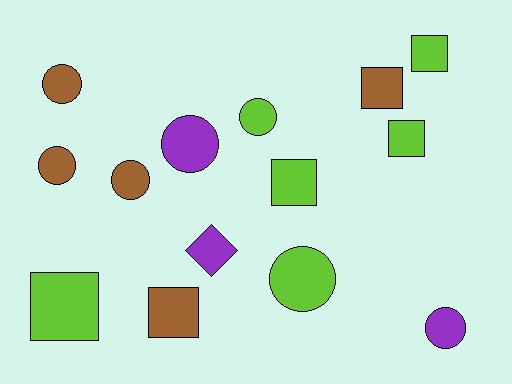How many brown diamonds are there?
There are no brown diamonds.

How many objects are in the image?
There are 14 objects.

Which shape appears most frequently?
Circle, with 7 objects.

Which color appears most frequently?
Lime, with 6 objects.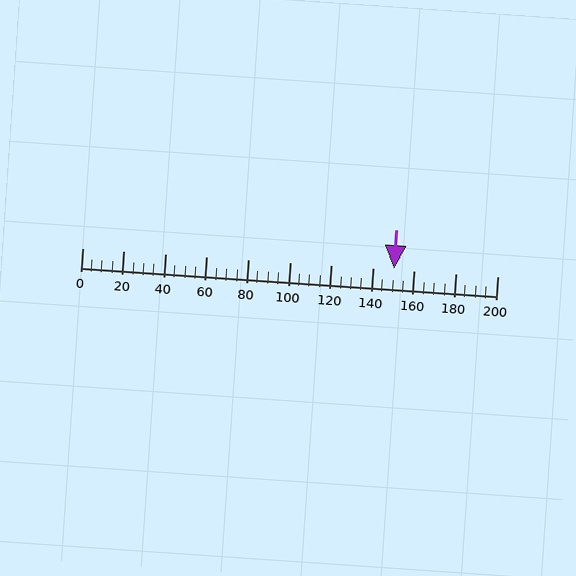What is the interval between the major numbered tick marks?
The major tick marks are spaced 20 units apart.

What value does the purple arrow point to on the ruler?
The purple arrow points to approximately 150.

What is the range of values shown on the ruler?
The ruler shows values from 0 to 200.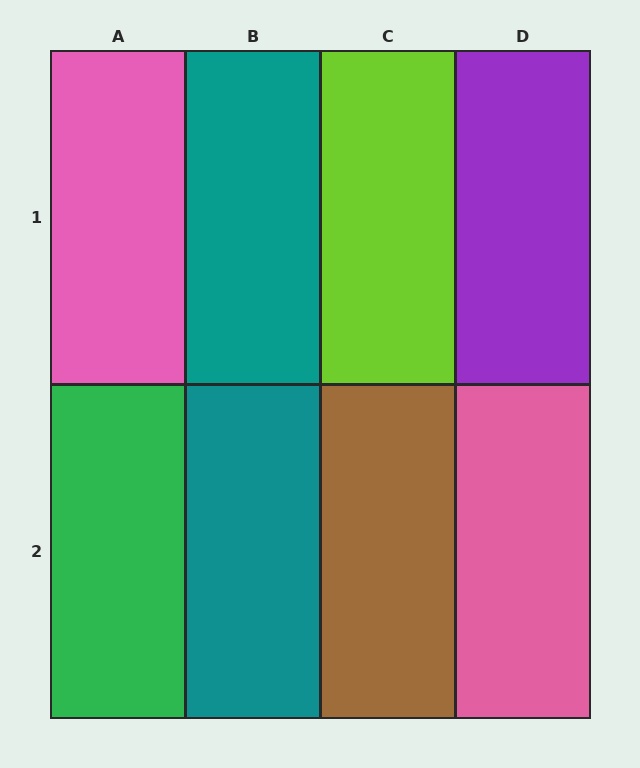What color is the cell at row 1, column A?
Pink.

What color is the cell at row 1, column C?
Lime.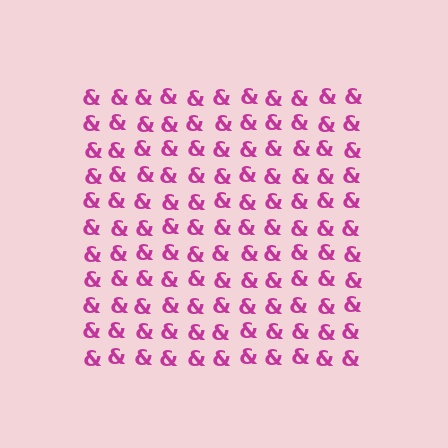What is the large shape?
The large shape is a square.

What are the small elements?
The small elements are ampersands.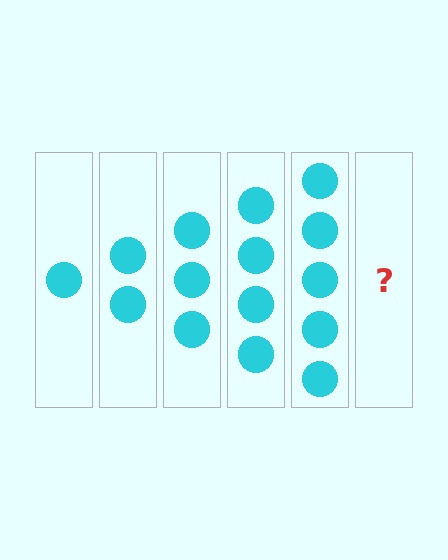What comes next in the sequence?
The next element should be 6 circles.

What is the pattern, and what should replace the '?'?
The pattern is that each step adds one more circle. The '?' should be 6 circles.